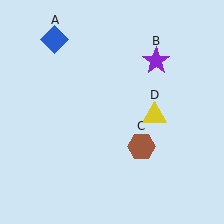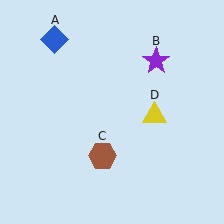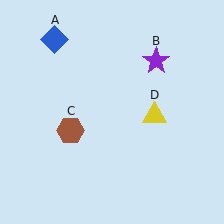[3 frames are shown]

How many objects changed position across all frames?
1 object changed position: brown hexagon (object C).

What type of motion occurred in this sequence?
The brown hexagon (object C) rotated clockwise around the center of the scene.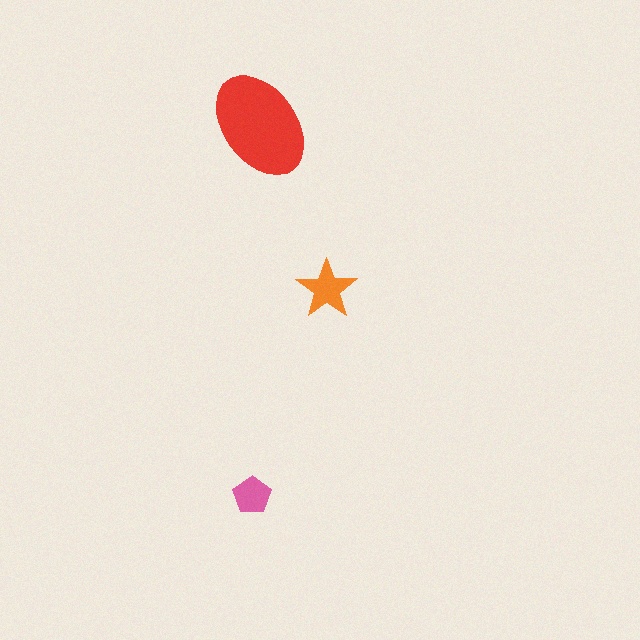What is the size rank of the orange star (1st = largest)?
2nd.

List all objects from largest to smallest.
The red ellipse, the orange star, the pink pentagon.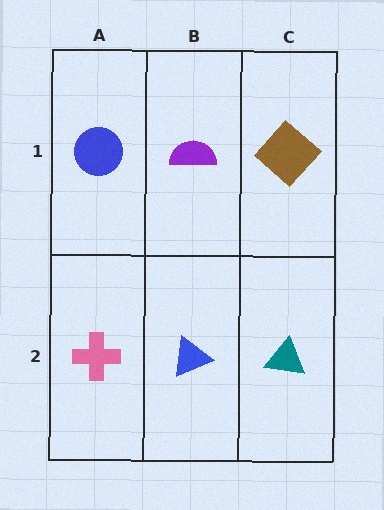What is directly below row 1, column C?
A teal triangle.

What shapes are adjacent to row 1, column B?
A blue triangle (row 2, column B), a blue circle (row 1, column A), a brown diamond (row 1, column C).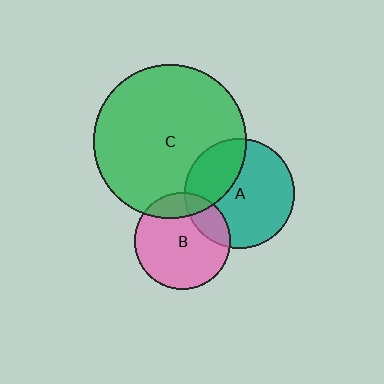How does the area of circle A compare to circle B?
Approximately 1.3 times.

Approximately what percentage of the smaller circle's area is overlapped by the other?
Approximately 15%.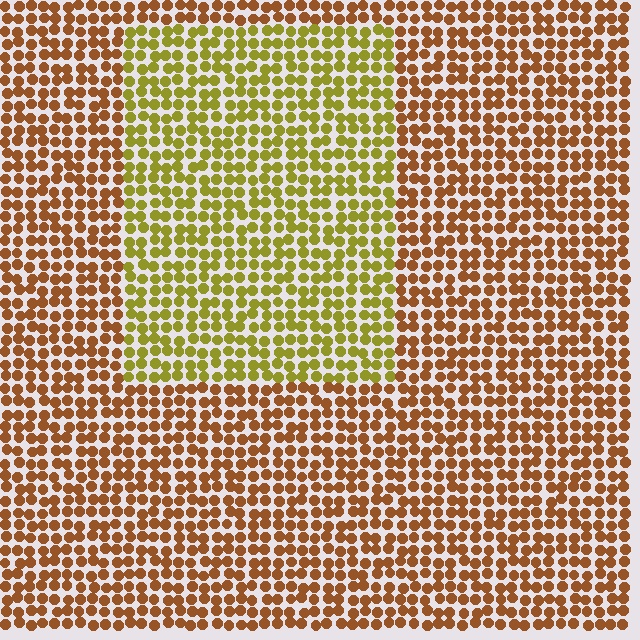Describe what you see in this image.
The image is filled with small brown elements in a uniform arrangement. A rectangle-shaped region is visible where the elements are tinted to a slightly different hue, forming a subtle color boundary.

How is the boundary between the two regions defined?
The boundary is defined purely by a slight shift in hue (about 39 degrees). Spacing, size, and orientation are identical on both sides.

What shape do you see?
I see a rectangle.